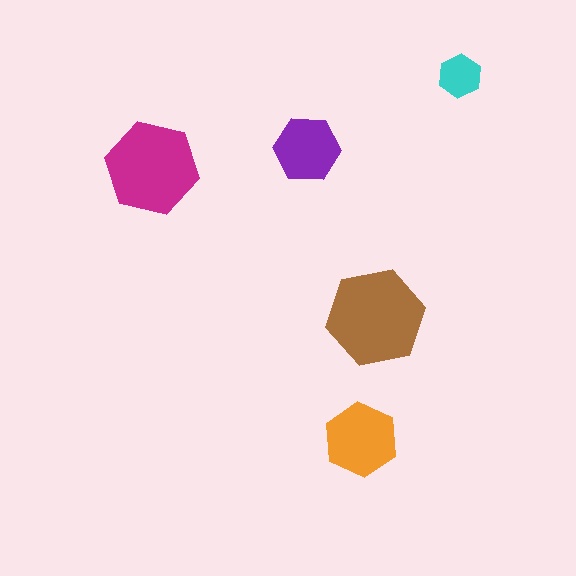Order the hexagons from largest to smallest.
the brown one, the magenta one, the orange one, the purple one, the cyan one.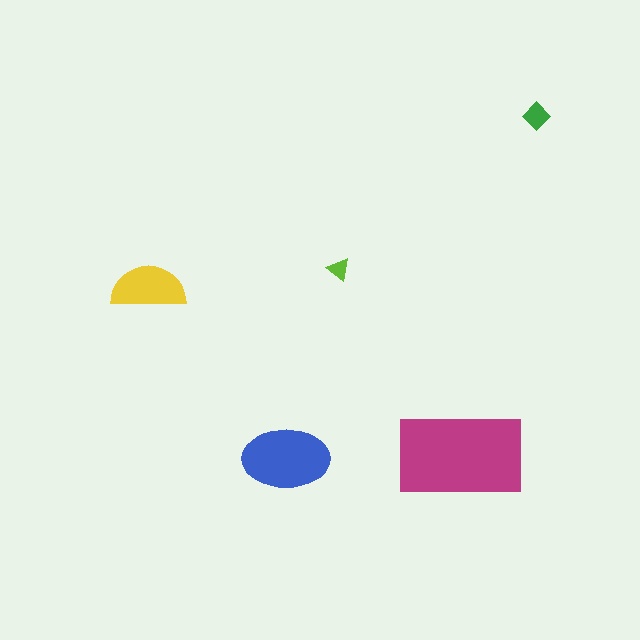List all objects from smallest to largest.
The lime triangle, the green diamond, the yellow semicircle, the blue ellipse, the magenta rectangle.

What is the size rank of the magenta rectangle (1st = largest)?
1st.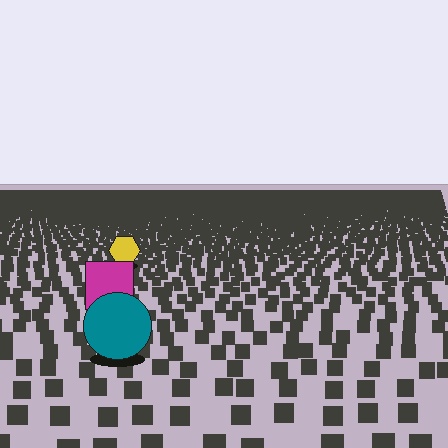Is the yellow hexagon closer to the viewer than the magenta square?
No. The magenta square is closer — you can tell from the texture gradient: the ground texture is coarser near it.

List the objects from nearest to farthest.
From nearest to farthest: the teal circle, the magenta square, the yellow hexagon.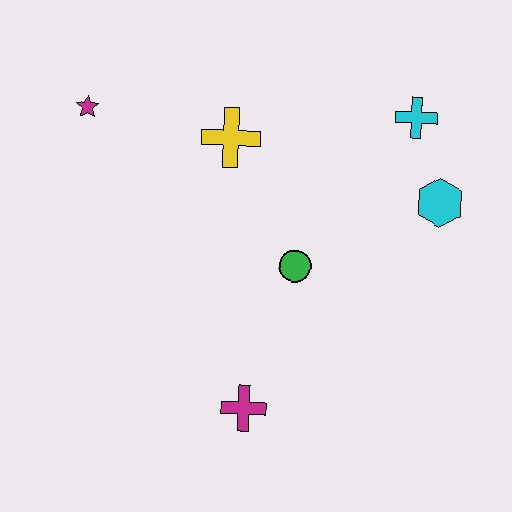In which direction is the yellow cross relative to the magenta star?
The yellow cross is to the right of the magenta star.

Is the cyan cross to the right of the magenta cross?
Yes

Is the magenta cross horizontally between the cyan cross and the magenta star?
Yes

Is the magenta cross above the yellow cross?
No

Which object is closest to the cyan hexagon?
The cyan cross is closest to the cyan hexagon.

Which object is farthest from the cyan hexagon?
The magenta star is farthest from the cyan hexagon.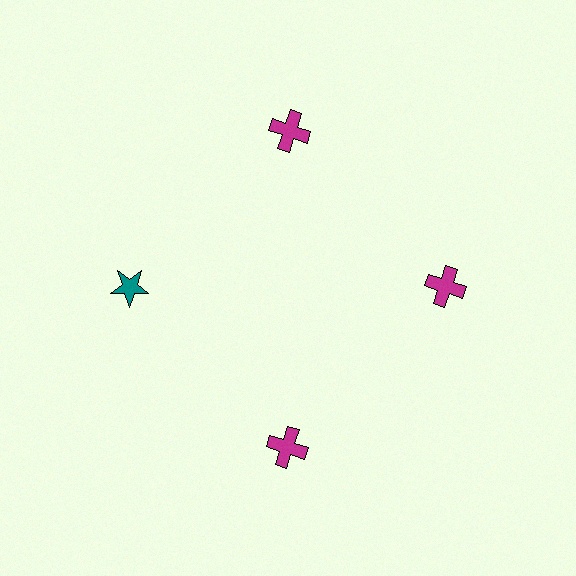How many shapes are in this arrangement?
There are 4 shapes arranged in a ring pattern.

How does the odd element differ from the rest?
It differs in both color (teal instead of magenta) and shape (star instead of cross).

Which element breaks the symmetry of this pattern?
The teal star at roughly the 9 o'clock position breaks the symmetry. All other shapes are magenta crosses.